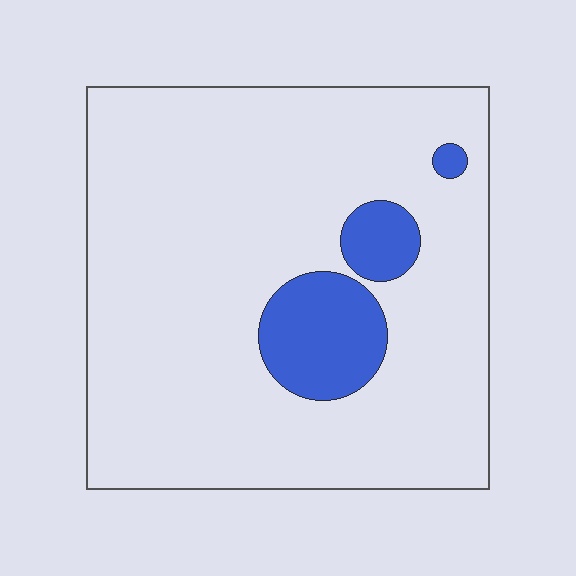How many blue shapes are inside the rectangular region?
3.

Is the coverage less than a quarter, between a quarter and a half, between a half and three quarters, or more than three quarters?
Less than a quarter.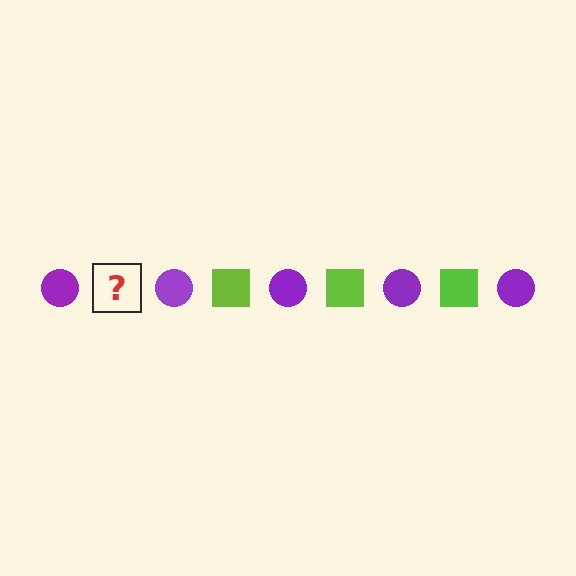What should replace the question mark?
The question mark should be replaced with a lime square.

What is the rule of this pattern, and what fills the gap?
The rule is that the pattern alternates between purple circle and lime square. The gap should be filled with a lime square.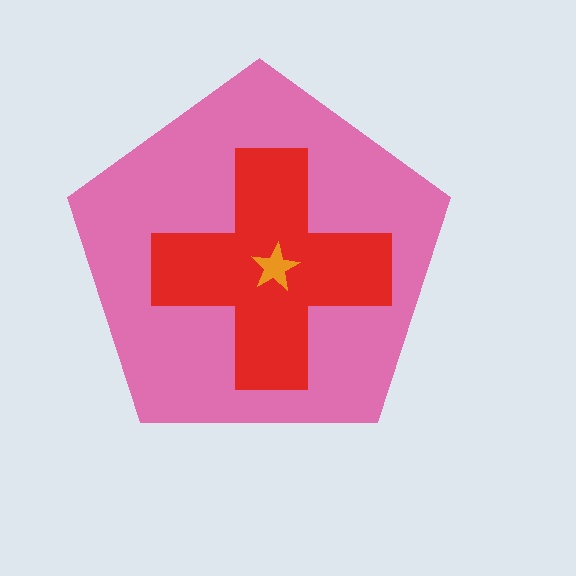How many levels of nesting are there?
3.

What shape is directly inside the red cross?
The orange star.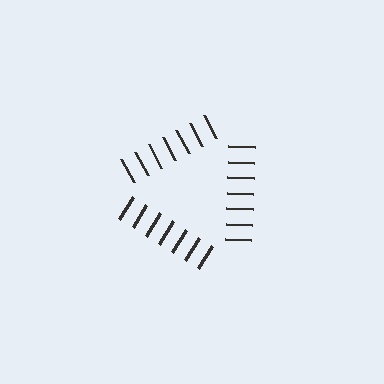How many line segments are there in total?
21 — 7 along each of the 3 edges.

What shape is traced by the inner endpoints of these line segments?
An illusory triangle — the line segments terminate on its edges but no continuous stroke is drawn.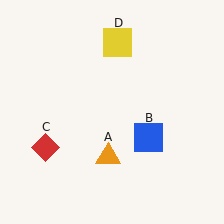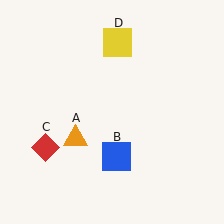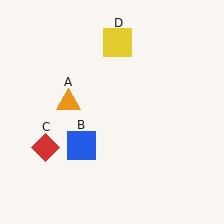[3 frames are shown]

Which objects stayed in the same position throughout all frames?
Red diamond (object C) and yellow square (object D) remained stationary.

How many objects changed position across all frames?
2 objects changed position: orange triangle (object A), blue square (object B).